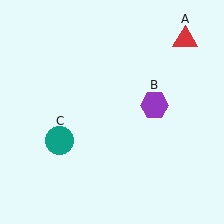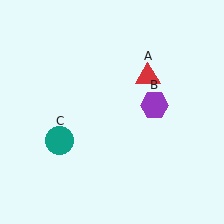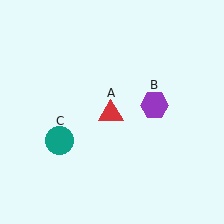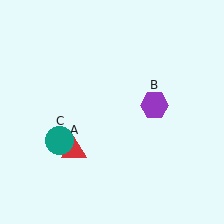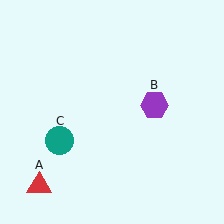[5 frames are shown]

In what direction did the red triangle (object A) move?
The red triangle (object A) moved down and to the left.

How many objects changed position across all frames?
1 object changed position: red triangle (object A).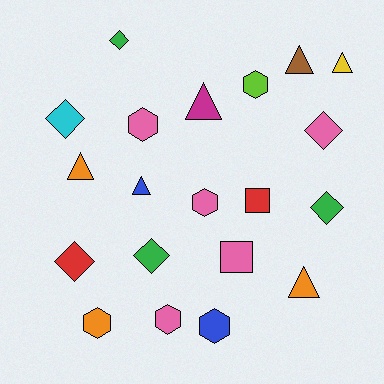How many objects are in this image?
There are 20 objects.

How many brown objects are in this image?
There is 1 brown object.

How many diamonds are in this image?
There are 6 diamonds.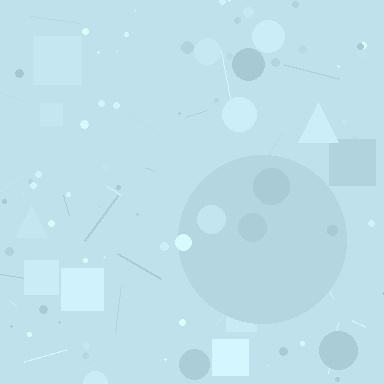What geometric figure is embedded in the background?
A circle is embedded in the background.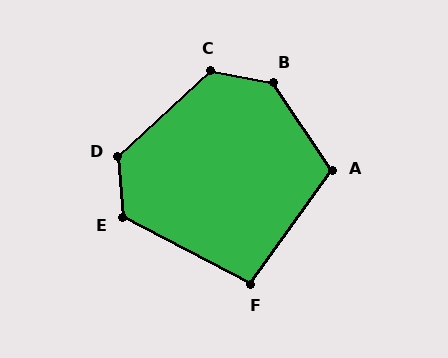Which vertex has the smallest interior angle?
F, at approximately 98 degrees.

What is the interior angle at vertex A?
Approximately 111 degrees (obtuse).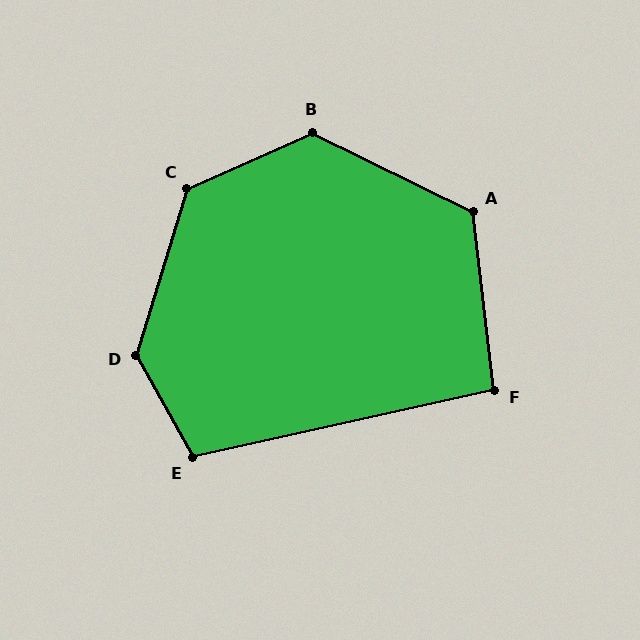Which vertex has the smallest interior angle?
F, at approximately 96 degrees.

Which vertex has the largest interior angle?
D, at approximately 134 degrees.